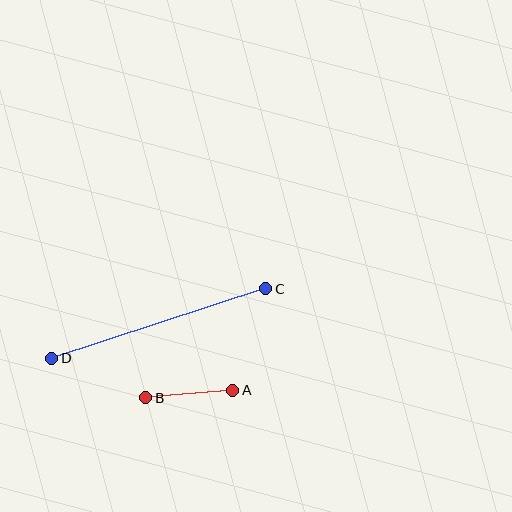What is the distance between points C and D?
The distance is approximately 225 pixels.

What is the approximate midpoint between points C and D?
The midpoint is at approximately (159, 324) pixels.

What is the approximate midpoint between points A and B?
The midpoint is at approximately (190, 394) pixels.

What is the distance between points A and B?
The distance is approximately 87 pixels.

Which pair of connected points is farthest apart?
Points C and D are farthest apart.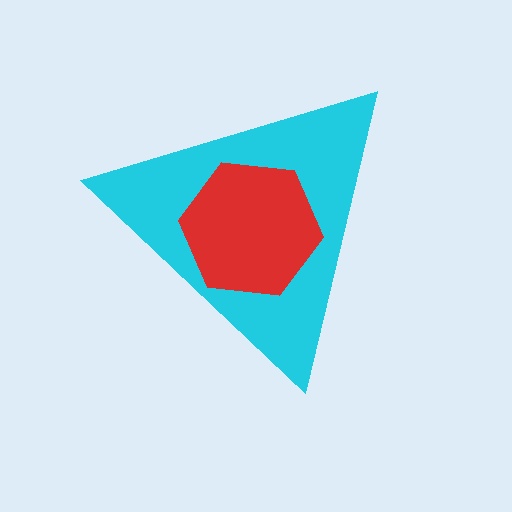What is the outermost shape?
The cyan triangle.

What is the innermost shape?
The red hexagon.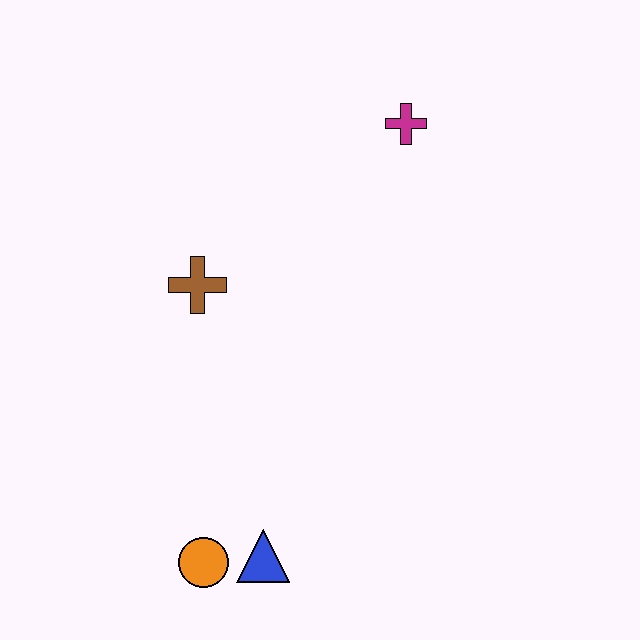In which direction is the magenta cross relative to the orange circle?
The magenta cross is above the orange circle.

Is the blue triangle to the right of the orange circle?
Yes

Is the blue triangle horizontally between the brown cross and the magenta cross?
Yes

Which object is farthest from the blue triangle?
The magenta cross is farthest from the blue triangle.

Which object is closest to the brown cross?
The magenta cross is closest to the brown cross.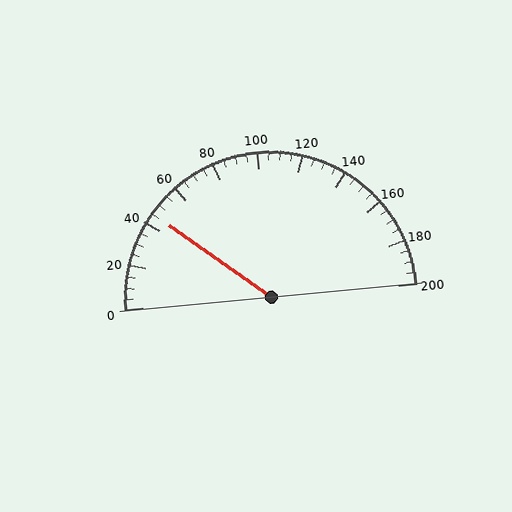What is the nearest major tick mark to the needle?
The nearest major tick mark is 40.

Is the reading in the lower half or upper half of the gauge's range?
The reading is in the lower half of the range (0 to 200).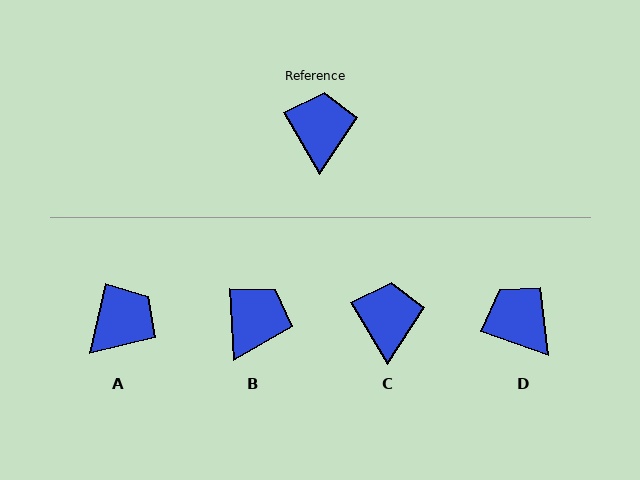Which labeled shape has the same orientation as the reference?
C.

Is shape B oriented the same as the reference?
No, it is off by about 27 degrees.